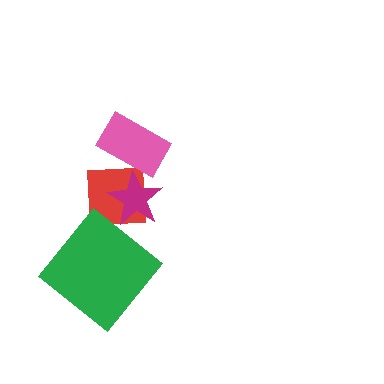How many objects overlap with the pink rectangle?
2 objects overlap with the pink rectangle.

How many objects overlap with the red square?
2 objects overlap with the red square.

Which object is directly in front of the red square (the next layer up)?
The magenta star is directly in front of the red square.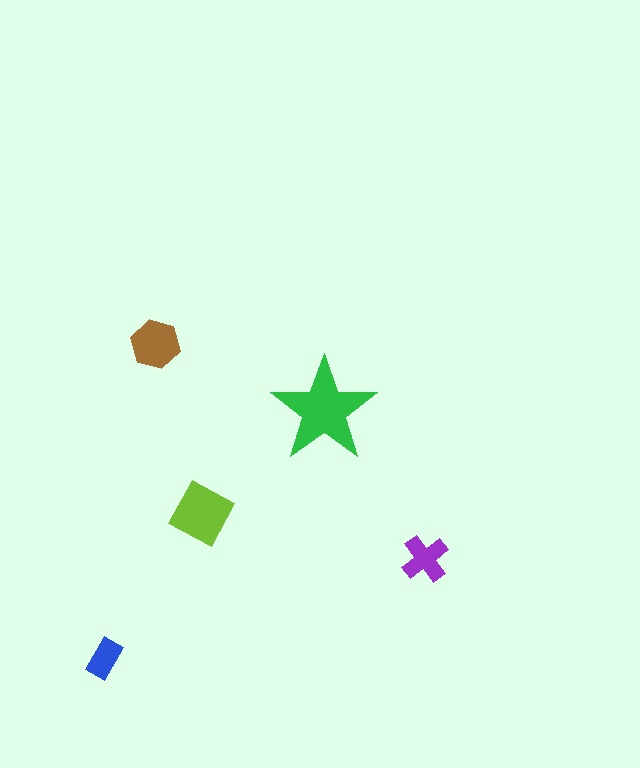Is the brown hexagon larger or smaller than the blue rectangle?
Larger.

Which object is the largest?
The green star.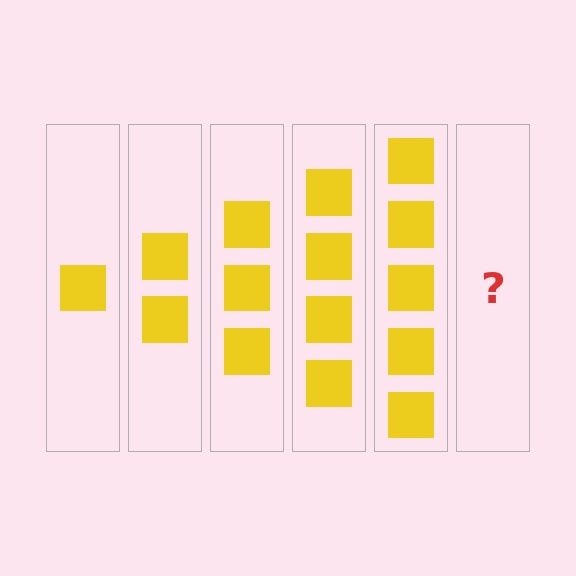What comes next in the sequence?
The next element should be 6 squares.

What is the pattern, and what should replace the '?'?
The pattern is that each step adds one more square. The '?' should be 6 squares.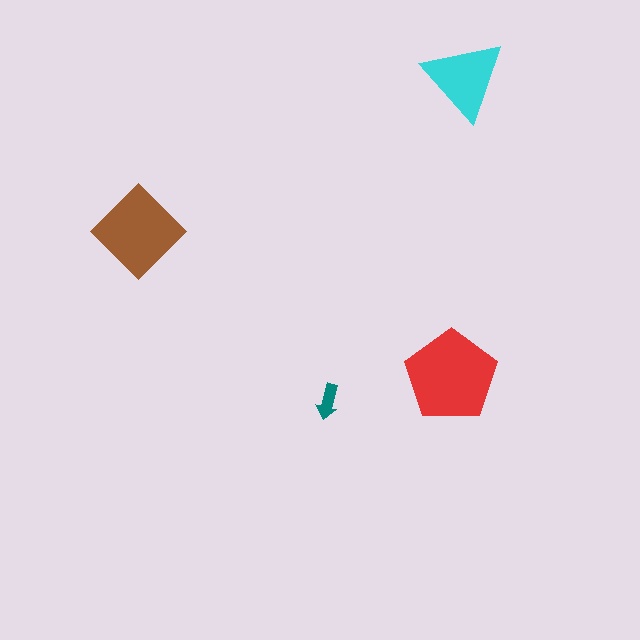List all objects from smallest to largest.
The teal arrow, the cyan triangle, the brown diamond, the red pentagon.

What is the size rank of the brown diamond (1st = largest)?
2nd.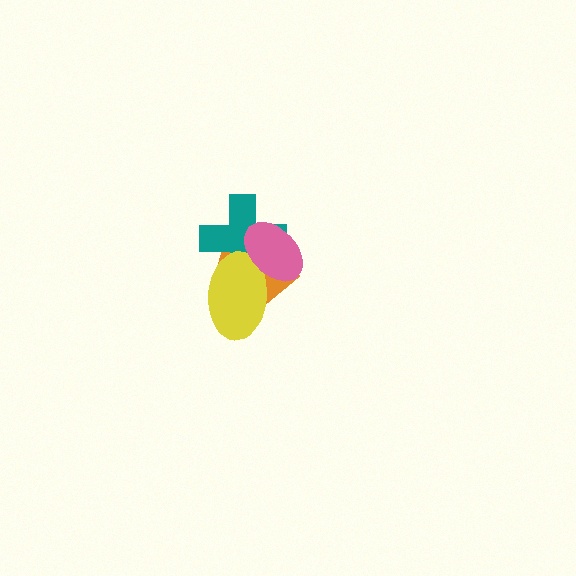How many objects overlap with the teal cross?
3 objects overlap with the teal cross.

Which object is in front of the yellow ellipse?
The pink ellipse is in front of the yellow ellipse.